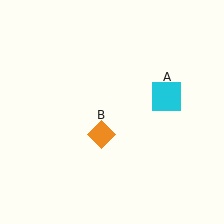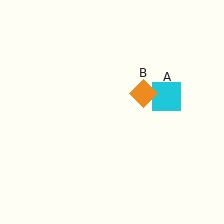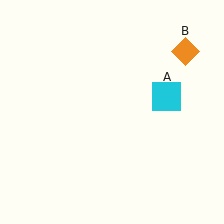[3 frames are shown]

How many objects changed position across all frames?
1 object changed position: orange diamond (object B).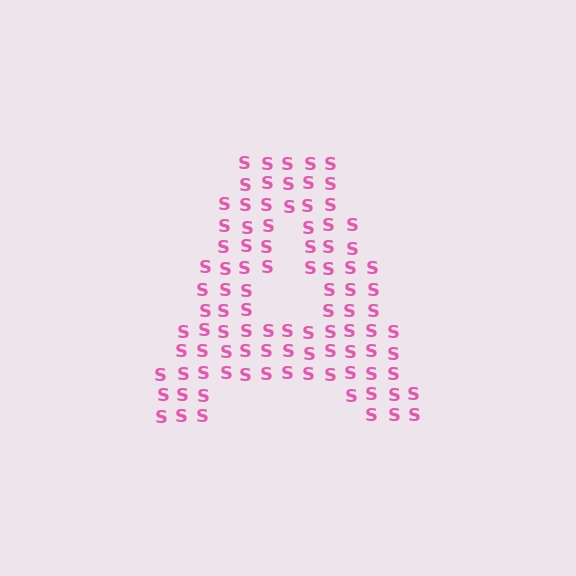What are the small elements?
The small elements are letter S's.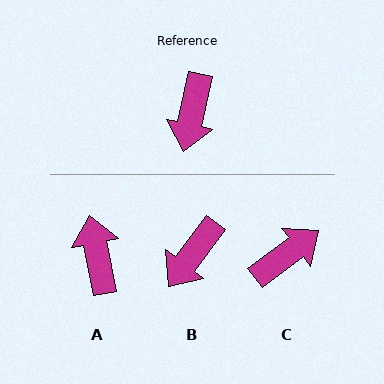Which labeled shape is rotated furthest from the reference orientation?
A, about 157 degrees away.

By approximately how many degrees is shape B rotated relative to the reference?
Approximately 25 degrees clockwise.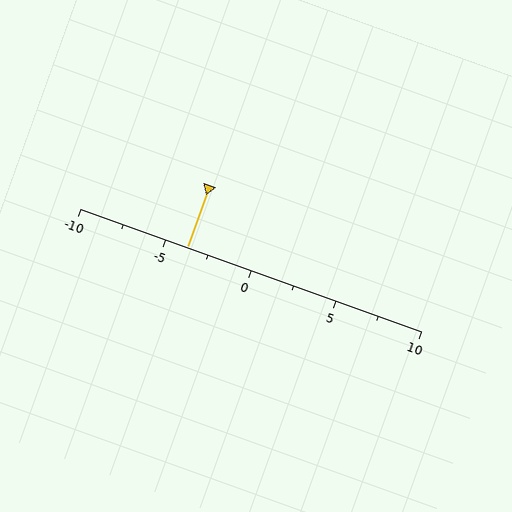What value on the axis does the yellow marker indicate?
The marker indicates approximately -3.8.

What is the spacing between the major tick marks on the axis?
The major ticks are spaced 5 apart.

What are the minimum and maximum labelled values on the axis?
The axis runs from -10 to 10.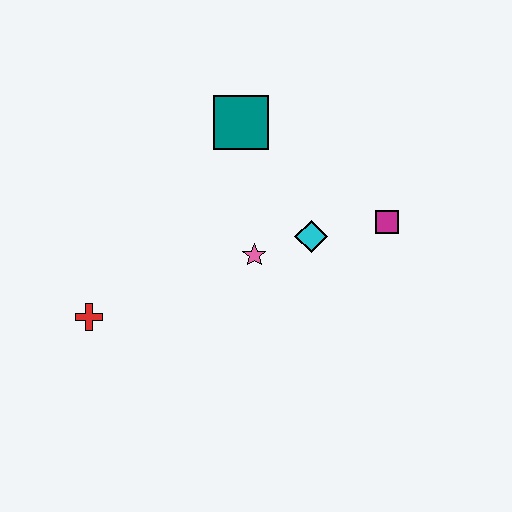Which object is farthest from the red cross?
The magenta square is farthest from the red cross.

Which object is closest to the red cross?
The pink star is closest to the red cross.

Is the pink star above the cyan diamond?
No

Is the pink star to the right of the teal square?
Yes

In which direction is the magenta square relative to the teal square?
The magenta square is to the right of the teal square.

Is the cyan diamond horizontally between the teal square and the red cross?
No